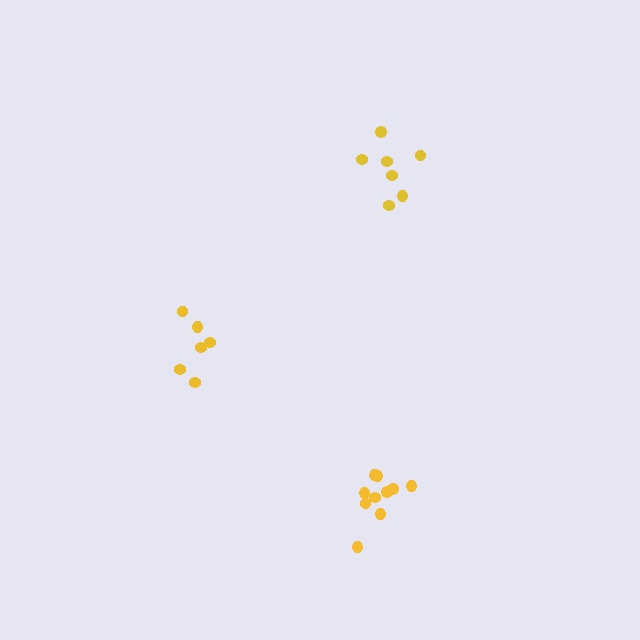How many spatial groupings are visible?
There are 3 spatial groupings.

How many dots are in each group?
Group 1: 7 dots, Group 2: 6 dots, Group 3: 10 dots (23 total).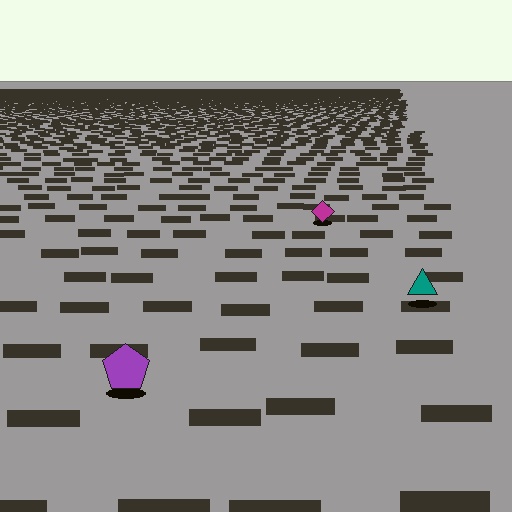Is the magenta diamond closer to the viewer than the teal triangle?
No. The teal triangle is closer — you can tell from the texture gradient: the ground texture is coarser near it.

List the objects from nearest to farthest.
From nearest to farthest: the purple pentagon, the teal triangle, the magenta diamond.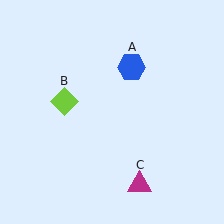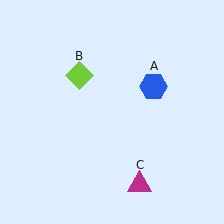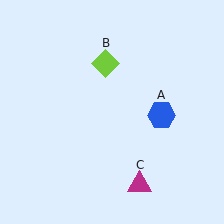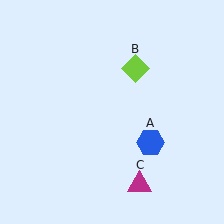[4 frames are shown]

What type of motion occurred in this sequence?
The blue hexagon (object A), lime diamond (object B) rotated clockwise around the center of the scene.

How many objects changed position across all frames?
2 objects changed position: blue hexagon (object A), lime diamond (object B).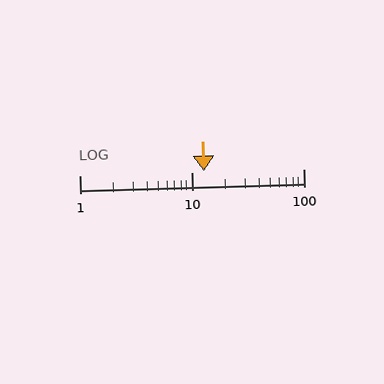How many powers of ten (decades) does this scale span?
The scale spans 2 decades, from 1 to 100.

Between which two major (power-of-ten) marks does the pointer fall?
The pointer is between 10 and 100.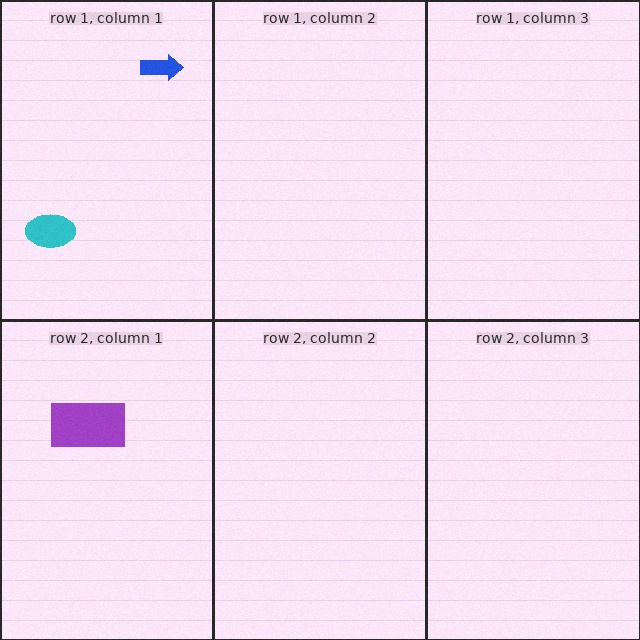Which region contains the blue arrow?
The row 1, column 1 region.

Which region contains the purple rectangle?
The row 2, column 1 region.